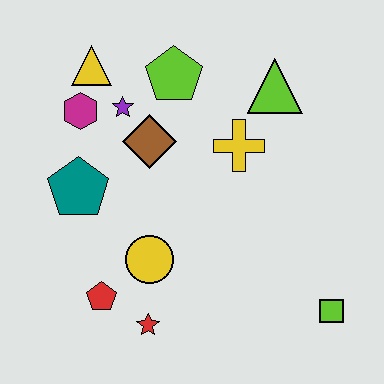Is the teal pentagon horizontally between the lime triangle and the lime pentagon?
No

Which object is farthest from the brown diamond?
The lime square is farthest from the brown diamond.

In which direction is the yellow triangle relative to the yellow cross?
The yellow triangle is to the left of the yellow cross.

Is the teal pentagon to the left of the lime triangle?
Yes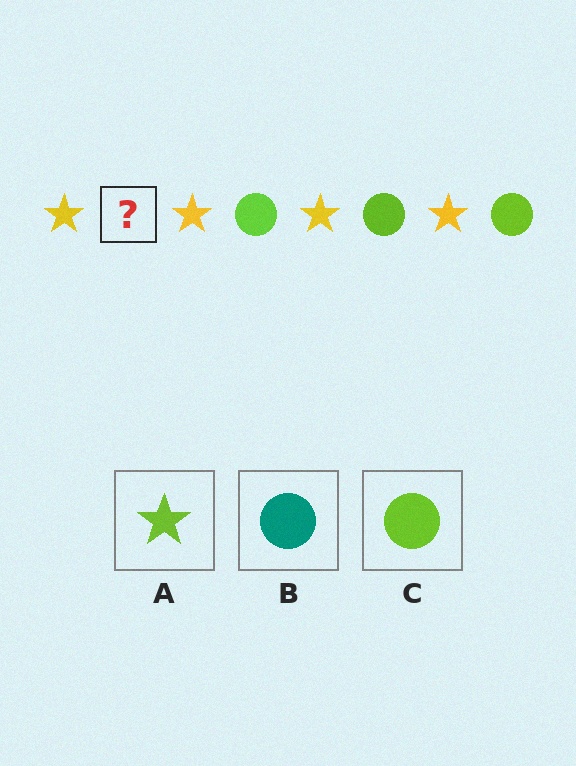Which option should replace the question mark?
Option C.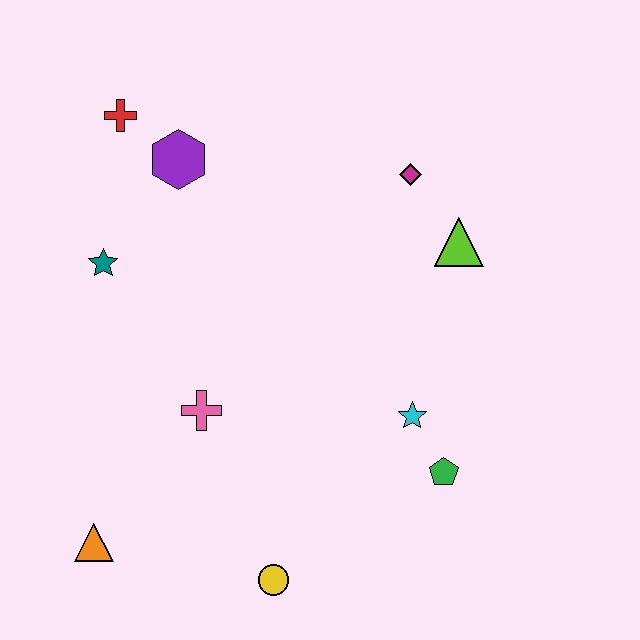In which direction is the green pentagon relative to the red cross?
The green pentagon is below the red cross.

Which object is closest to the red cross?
The purple hexagon is closest to the red cross.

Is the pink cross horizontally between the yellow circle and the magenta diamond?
No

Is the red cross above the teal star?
Yes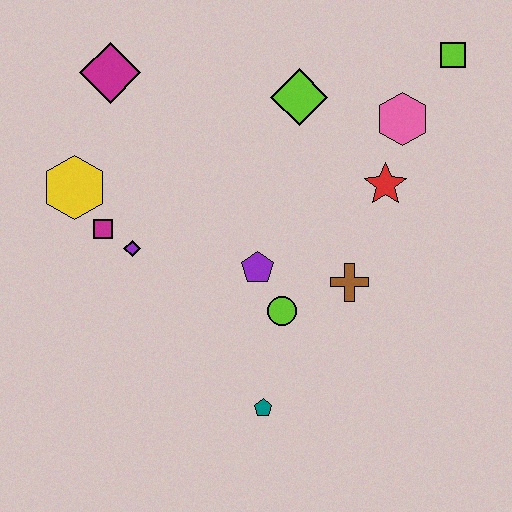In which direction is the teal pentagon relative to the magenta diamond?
The teal pentagon is below the magenta diamond.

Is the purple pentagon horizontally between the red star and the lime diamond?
No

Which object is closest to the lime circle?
The purple pentagon is closest to the lime circle.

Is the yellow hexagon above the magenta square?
Yes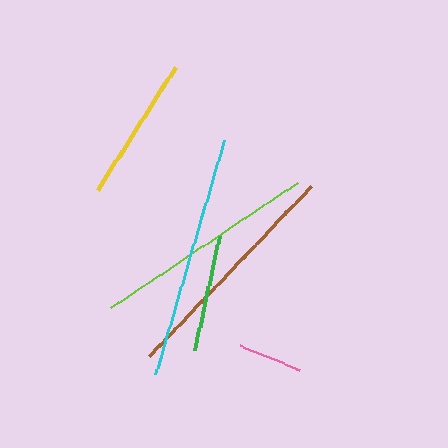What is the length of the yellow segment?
The yellow segment is approximately 147 pixels long.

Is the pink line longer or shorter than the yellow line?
The yellow line is longer than the pink line.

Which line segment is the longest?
The cyan line is the longest at approximately 244 pixels.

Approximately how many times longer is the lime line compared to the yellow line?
The lime line is approximately 1.5 times the length of the yellow line.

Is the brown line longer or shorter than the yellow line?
The brown line is longer than the yellow line.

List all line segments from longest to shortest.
From longest to shortest: cyan, brown, lime, yellow, green, pink.